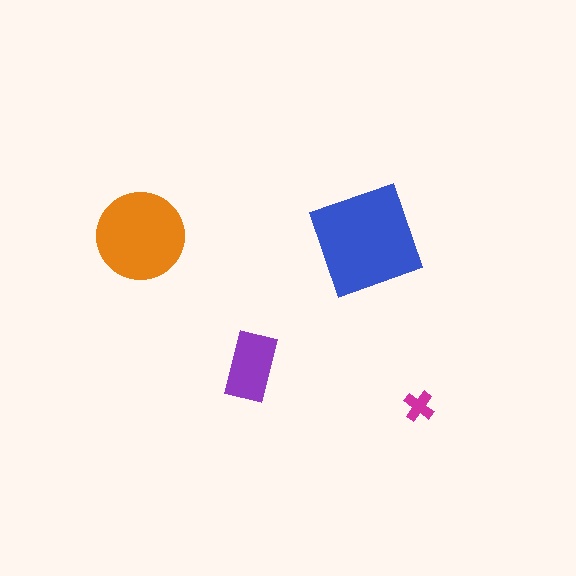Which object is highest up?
The orange circle is topmost.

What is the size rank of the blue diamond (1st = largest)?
1st.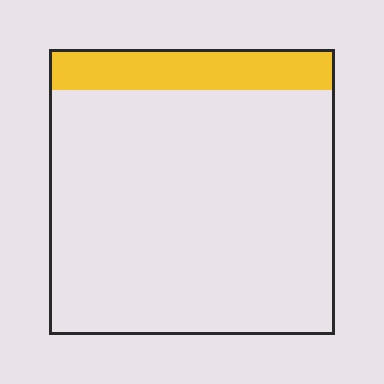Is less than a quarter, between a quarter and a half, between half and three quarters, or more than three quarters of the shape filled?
Less than a quarter.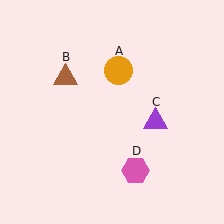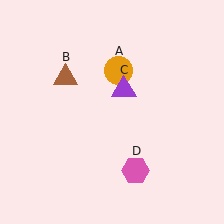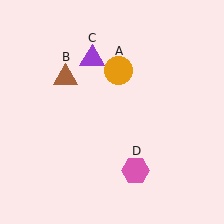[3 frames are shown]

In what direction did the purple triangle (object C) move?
The purple triangle (object C) moved up and to the left.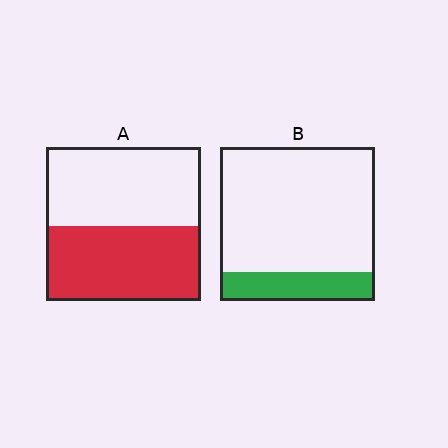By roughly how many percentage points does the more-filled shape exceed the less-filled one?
By roughly 30 percentage points (A over B).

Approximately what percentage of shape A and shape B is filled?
A is approximately 50% and B is approximately 20%.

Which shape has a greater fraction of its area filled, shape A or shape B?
Shape A.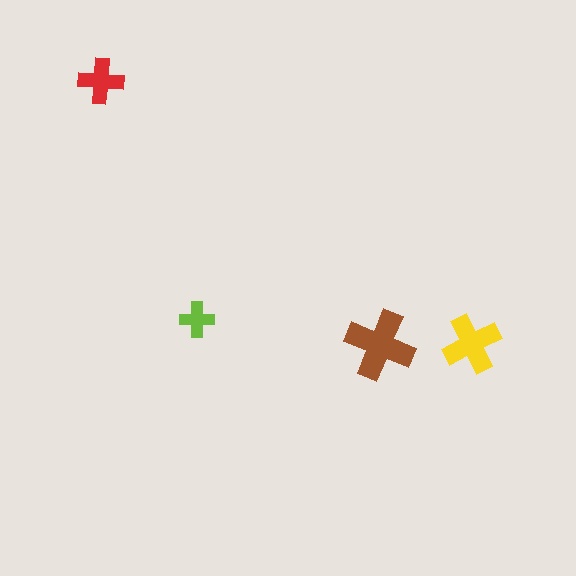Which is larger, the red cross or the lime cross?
The red one.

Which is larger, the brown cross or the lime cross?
The brown one.